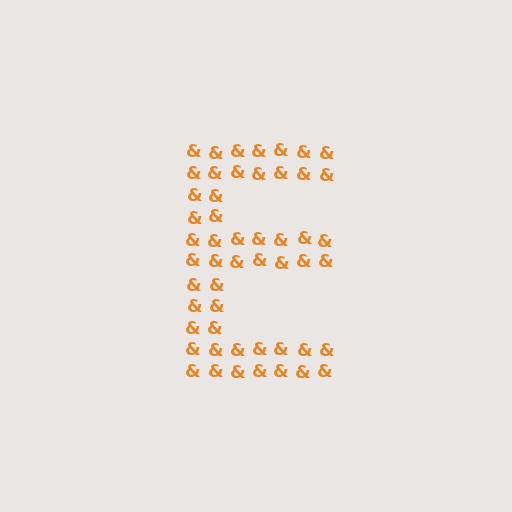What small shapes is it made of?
It is made of small ampersands.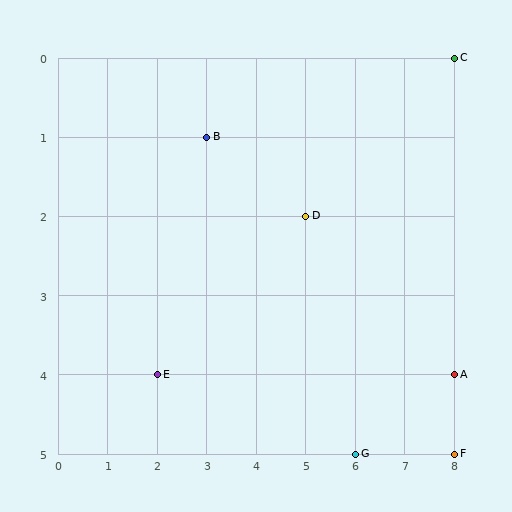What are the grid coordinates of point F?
Point F is at grid coordinates (8, 5).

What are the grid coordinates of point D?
Point D is at grid coordinates (5, 2).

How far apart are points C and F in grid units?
Points C and F are 5 rows apart.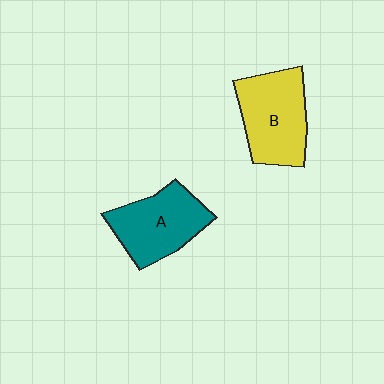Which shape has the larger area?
Shape B (yellow).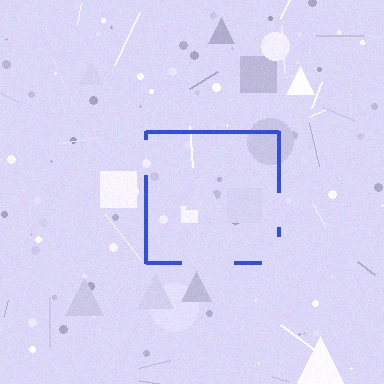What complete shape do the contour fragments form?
The contour fragments form a square.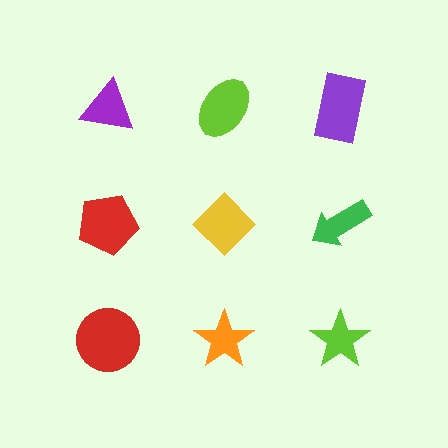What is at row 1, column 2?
A lime ellipse.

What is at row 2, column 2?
A yellow diamond.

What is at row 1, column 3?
A purple rectangle.